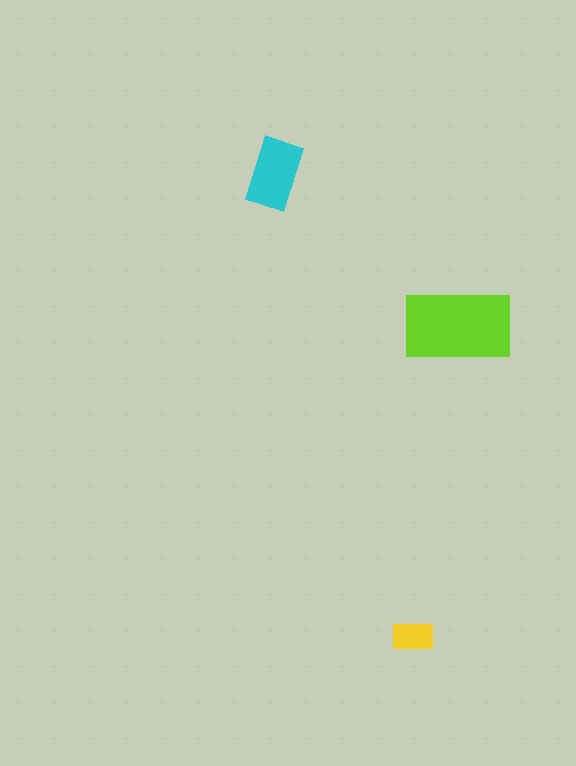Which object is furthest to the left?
The cyan rectangle is leftmost.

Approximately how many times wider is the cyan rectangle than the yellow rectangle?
About 1.5 times wider.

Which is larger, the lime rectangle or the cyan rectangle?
The lime one.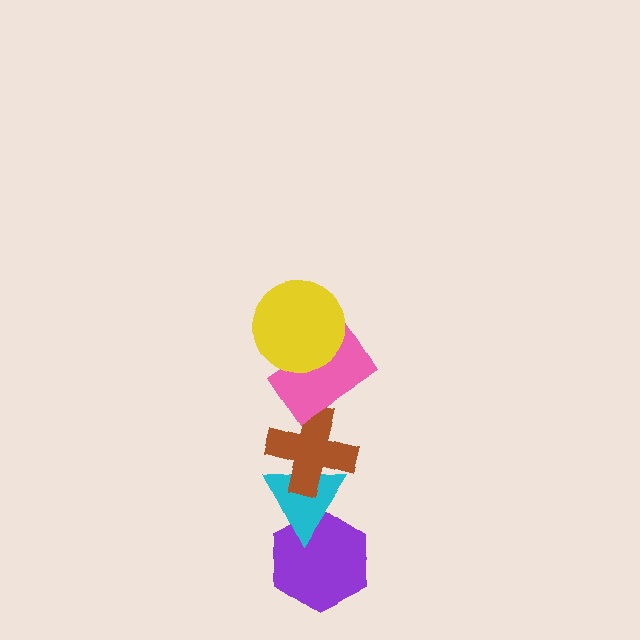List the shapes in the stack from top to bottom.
From top to bottom: the yellow circle, the pink rectangle, the brown cross, the cyan triangle, the purple hexagon.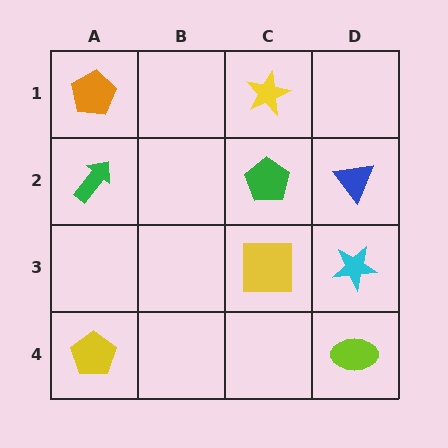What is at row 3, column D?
A cyan star.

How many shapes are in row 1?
2 shapes.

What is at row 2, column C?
A green pentagon.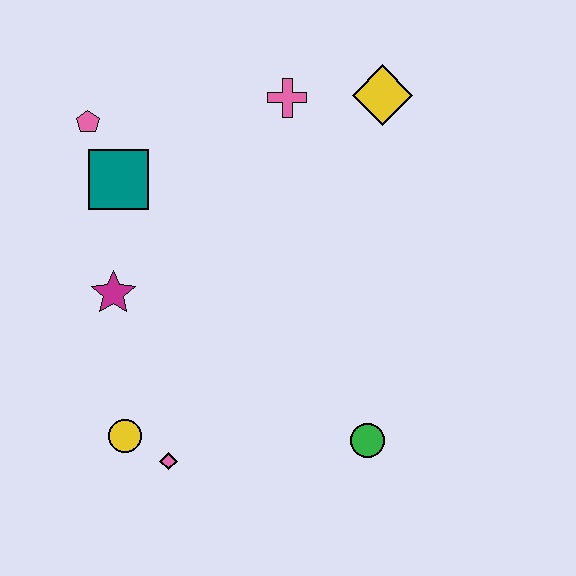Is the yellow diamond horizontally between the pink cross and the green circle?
No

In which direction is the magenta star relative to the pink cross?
The magenta star is below the pink cross.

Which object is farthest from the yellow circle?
The yellow diamond is farthest from the yellow circle.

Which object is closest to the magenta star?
The teal square is closest to the magenta star.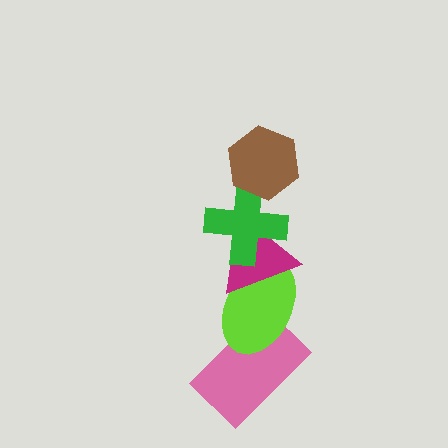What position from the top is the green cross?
The green cross is 2nd from the top.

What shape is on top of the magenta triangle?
The green cross is on top of the magenta triangle.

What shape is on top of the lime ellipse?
The magenta triangle is on top of the lime ellipse.